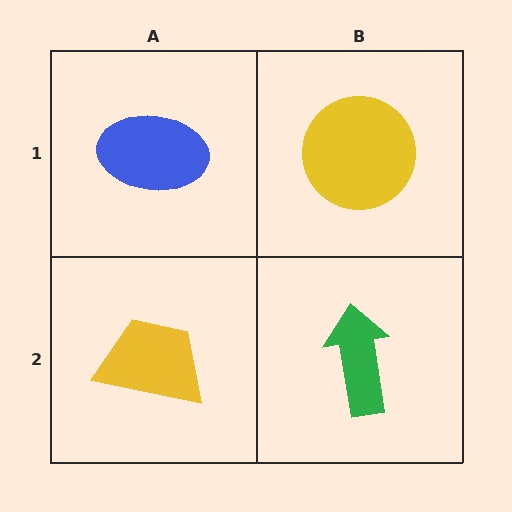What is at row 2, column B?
A green arrow.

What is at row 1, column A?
A blue ellipse.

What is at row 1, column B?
A yellow circle.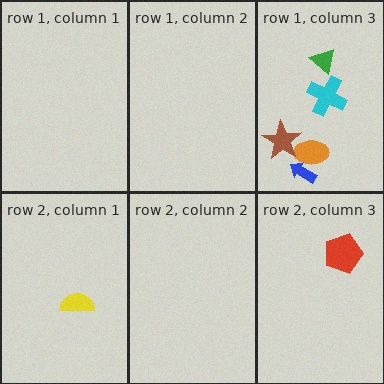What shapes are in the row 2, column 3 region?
The red pentagon.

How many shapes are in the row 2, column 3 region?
1.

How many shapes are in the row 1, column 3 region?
5.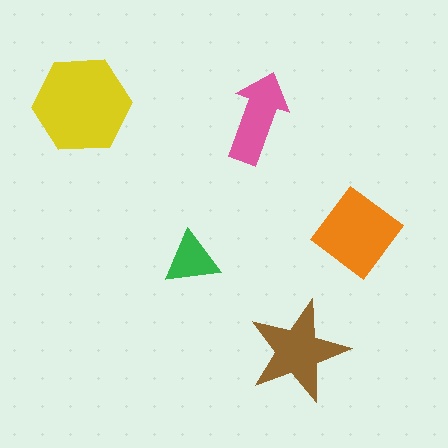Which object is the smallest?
The green triangle.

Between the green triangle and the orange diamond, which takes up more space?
The orange diamond.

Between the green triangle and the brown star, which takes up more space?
The brown star.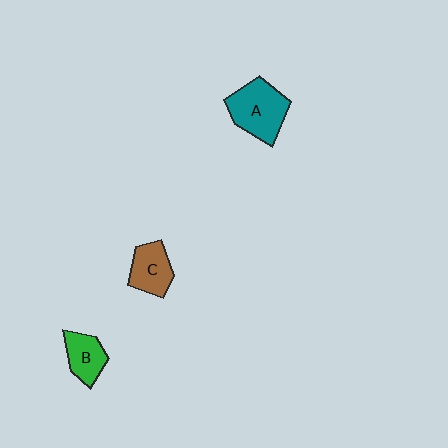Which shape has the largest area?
Shape A (teal).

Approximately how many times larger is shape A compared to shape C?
Approximately 1.5 times.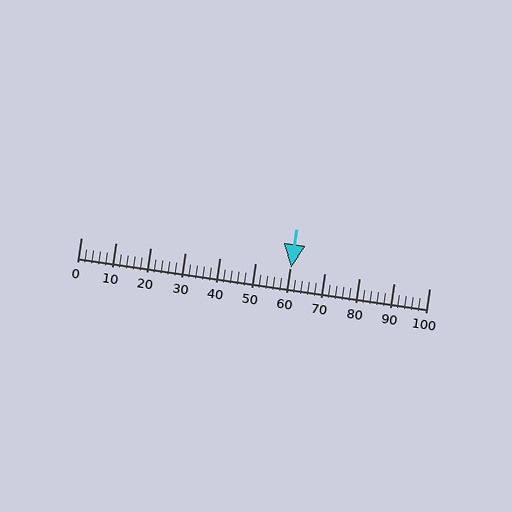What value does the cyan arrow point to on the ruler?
The cyan arrow points to approximately 60.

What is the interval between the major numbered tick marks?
The major tick marks are spaced 10 units apart.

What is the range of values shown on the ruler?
The ruler shows values from 0 to 100.